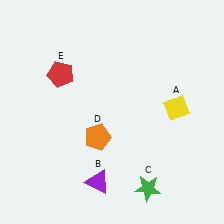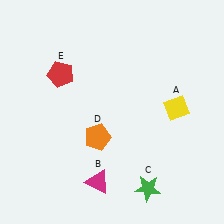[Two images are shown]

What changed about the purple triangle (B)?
In Image 1, B is purple. In Image 2, it changed to magenta.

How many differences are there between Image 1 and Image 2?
There is 1 difference between the two images.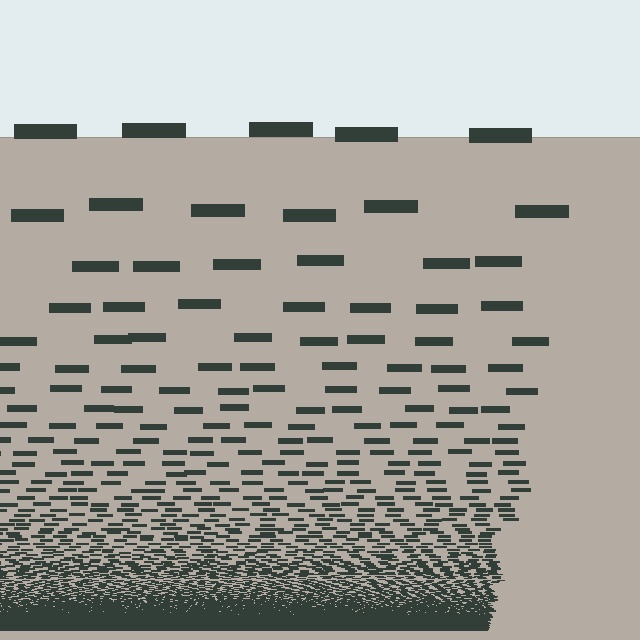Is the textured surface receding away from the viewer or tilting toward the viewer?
The surface appears to tilt toward the viewer. Texture elements get larger and sparser toward the top.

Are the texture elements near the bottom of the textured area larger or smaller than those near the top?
Smaller. The gradient is inverted — elements near the bottom are smaller and denser.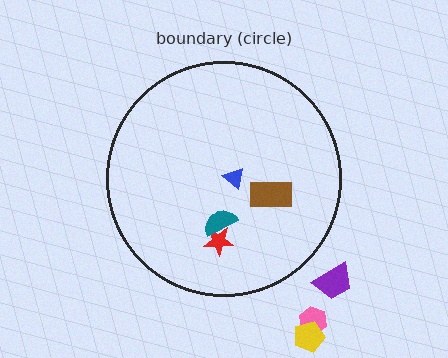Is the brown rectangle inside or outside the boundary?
Inside.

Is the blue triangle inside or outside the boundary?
Inside.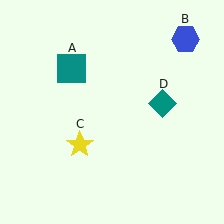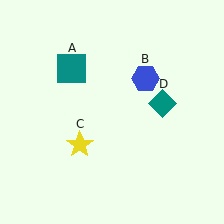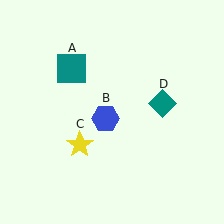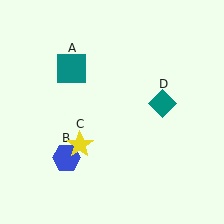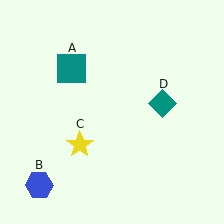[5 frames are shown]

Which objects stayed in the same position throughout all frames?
Teal square (object A) and yellow star (object C) and teal diamond (object D) remained stationary.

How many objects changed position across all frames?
1 object changed position: blue hexagon (object B).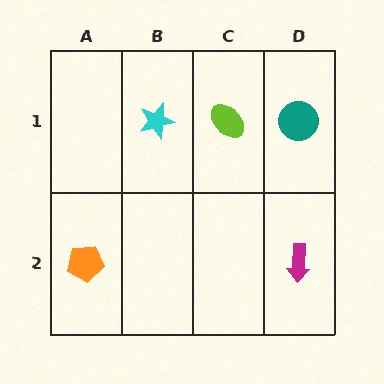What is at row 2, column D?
A magenta arrow.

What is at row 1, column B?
A cyan star.